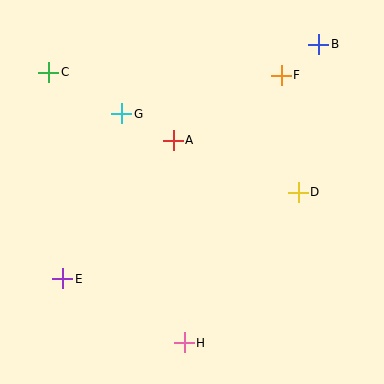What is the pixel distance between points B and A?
The distance between B and A is 174 pixels.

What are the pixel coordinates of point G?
Point G is at (122, 114).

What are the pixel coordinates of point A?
Point A is at (173, 141).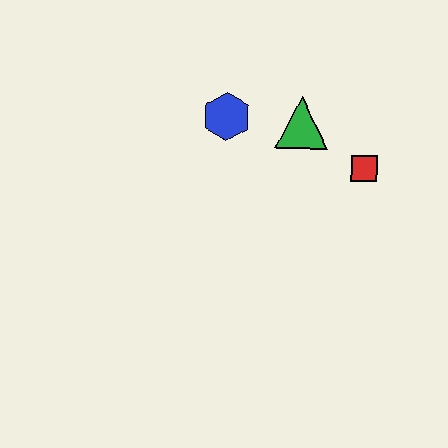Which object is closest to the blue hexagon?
The green triangle is closest to the blue hexagon.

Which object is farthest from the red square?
The blue hexagon is farthest from the red square.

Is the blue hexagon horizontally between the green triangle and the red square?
No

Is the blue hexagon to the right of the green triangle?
No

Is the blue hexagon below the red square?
No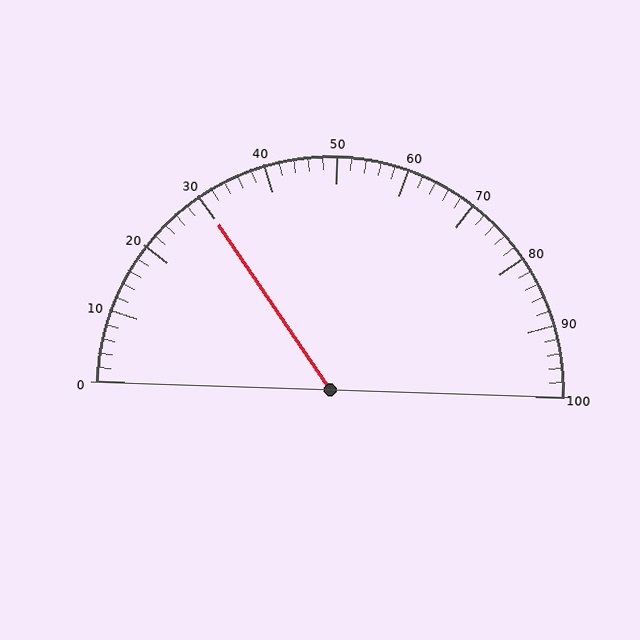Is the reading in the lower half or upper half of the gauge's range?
The reading is in the lower half of the range (0 to 100).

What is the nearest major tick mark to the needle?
The nearest major tick mark is 30.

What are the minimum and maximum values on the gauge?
The gauge ranges from 0 to 100.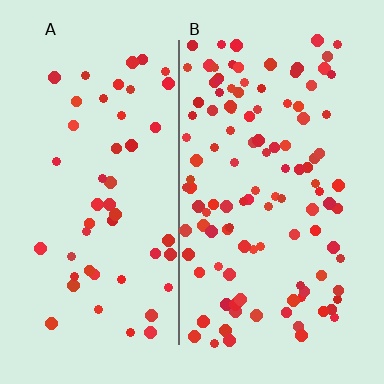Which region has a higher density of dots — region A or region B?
B (the right).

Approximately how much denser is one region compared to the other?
Approximately 2.3× — region B over region A.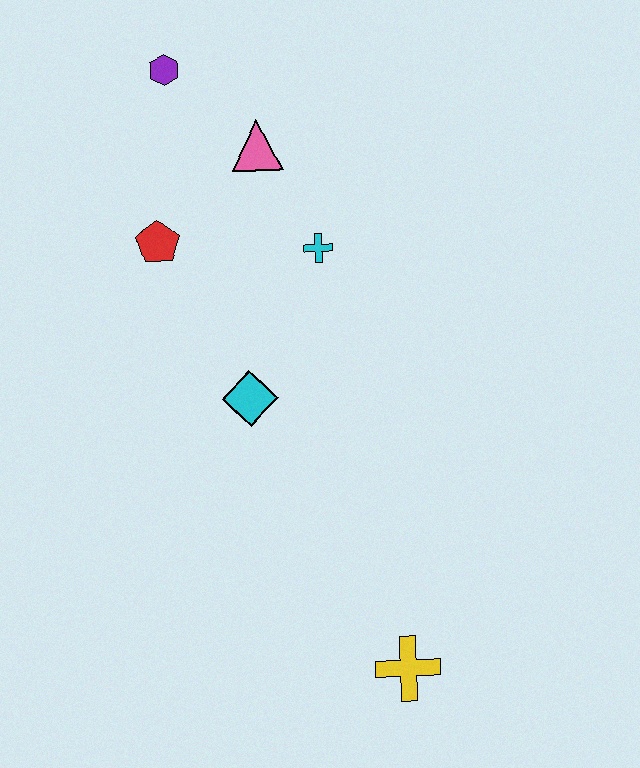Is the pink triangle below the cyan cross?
No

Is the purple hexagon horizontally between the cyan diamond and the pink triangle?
No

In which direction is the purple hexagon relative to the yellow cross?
The purple hexagon is above the yellow cross.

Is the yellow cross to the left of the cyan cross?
No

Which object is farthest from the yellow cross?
The purple hexagon is farthest from the yellow cross.